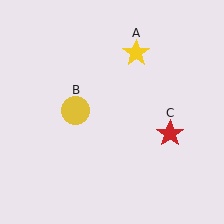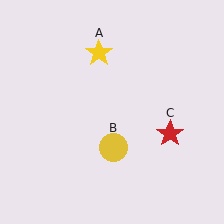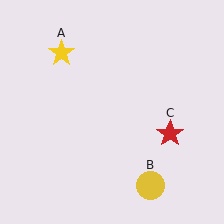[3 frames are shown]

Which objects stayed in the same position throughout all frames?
Red star (object C) remained stationary.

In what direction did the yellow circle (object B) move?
The yellow circle (object B) moved down and to the right.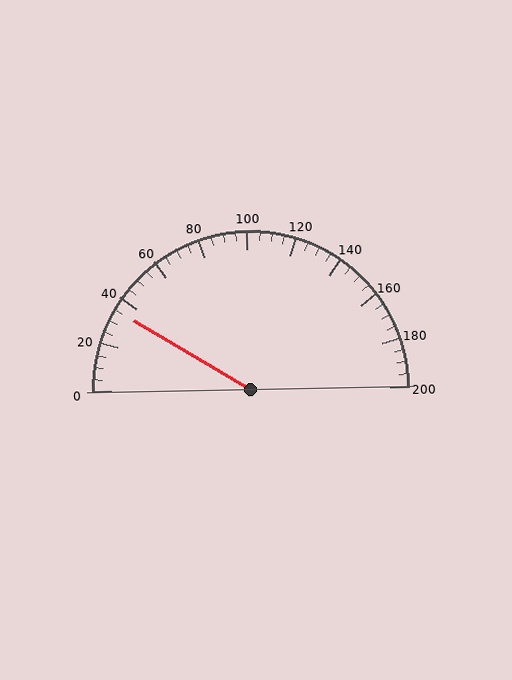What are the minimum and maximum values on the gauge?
The gauge ranges from 0 to 200.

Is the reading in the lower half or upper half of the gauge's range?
The reading is in the lower half of the range (0 to 200).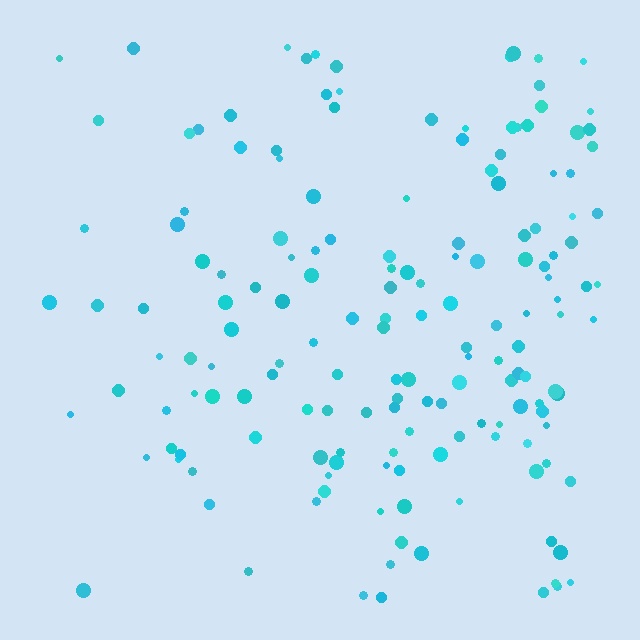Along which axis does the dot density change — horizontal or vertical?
Horizontal.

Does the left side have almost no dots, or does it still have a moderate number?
Still a moderate number, just noticeably fewer than the right.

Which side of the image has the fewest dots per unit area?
The left.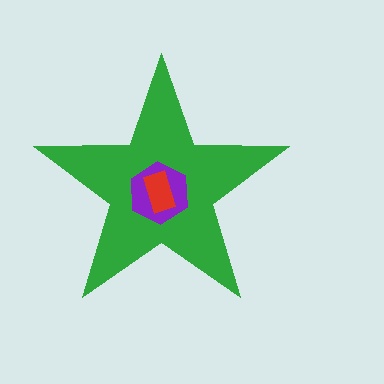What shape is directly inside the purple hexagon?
The red rectangle.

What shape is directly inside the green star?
The purple hexagon.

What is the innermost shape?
The red rectangle.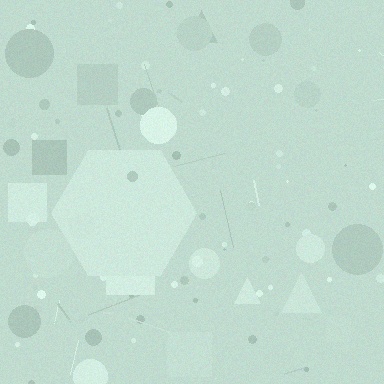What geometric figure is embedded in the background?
A hexagon is embedded in the background.